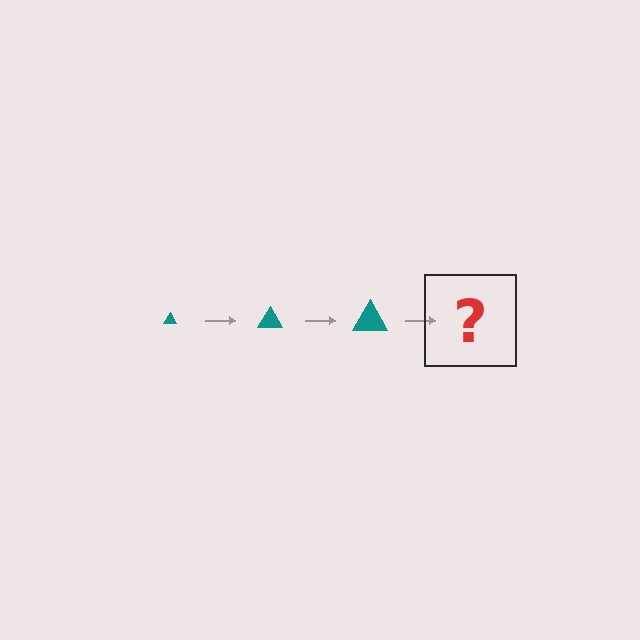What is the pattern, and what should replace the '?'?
The pattern is that the triangle gets progressively larger each step. The '?' should be a teal triangle, larger than the previous one.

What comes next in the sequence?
The next element should be a teal triangle, larger than the previous one.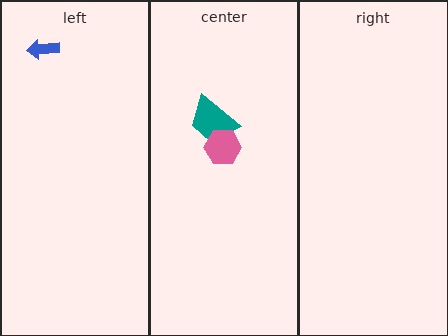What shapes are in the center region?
The teal trapezoid, the pink hexagon.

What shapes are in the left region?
The blue arrow.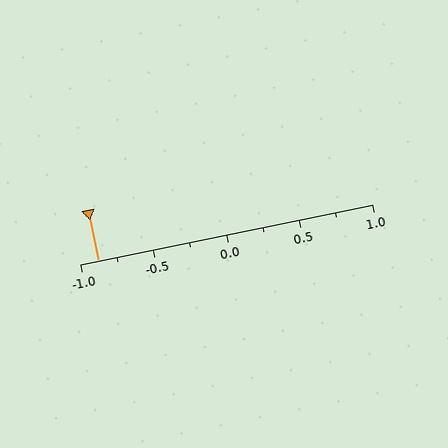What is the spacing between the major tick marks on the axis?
The major ticks are spaced 0.5 apart.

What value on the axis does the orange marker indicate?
The marker indicates approximately -0.88.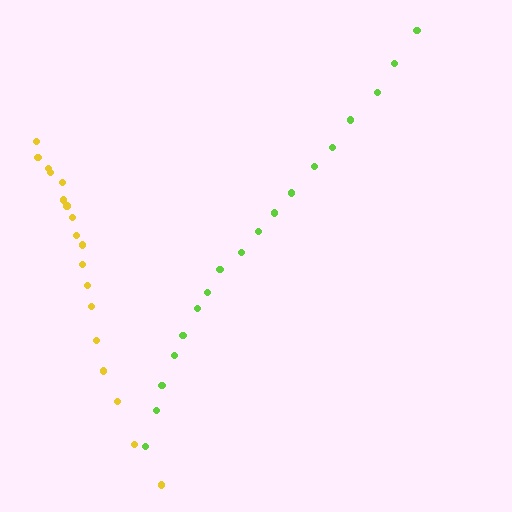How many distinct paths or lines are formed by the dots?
There are 2 distinct paths.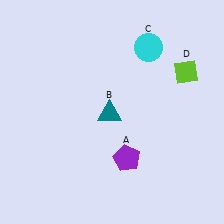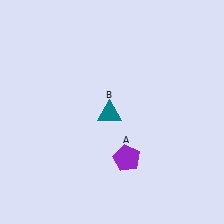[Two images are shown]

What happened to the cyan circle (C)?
The cyan circle (C) was removed in Image 2. It was in the top-right area of Image 1.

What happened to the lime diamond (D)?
The lime diamond (D) was removed in Image 2. It was in the top-right area of Image 1.